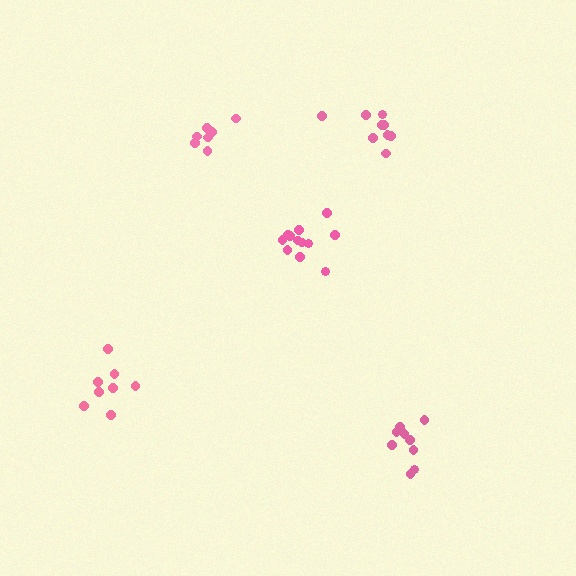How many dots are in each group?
Group 1: 12 dots, Group 2: 8 dots, Group 3: 7 dots, Group 4: 9 dots, Group 5: 9 dots (45 total).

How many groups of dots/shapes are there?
There are 5 groups.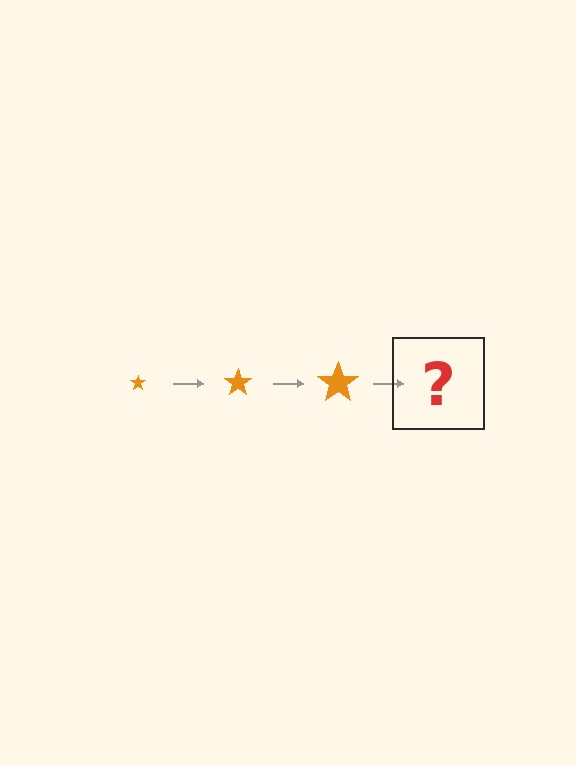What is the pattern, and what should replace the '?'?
The pattern is that the star gets progressively larger each step. The '?' should be an orange star, larger than the previous one.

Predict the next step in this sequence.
The next step is an orange star, larger than the previous one.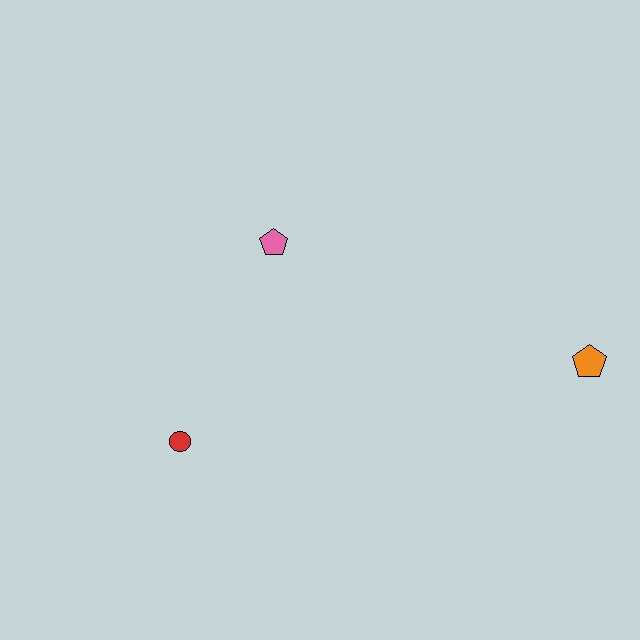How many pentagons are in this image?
There are 2 pentagons.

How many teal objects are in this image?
There are no teal objects.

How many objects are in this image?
There are 3 objects.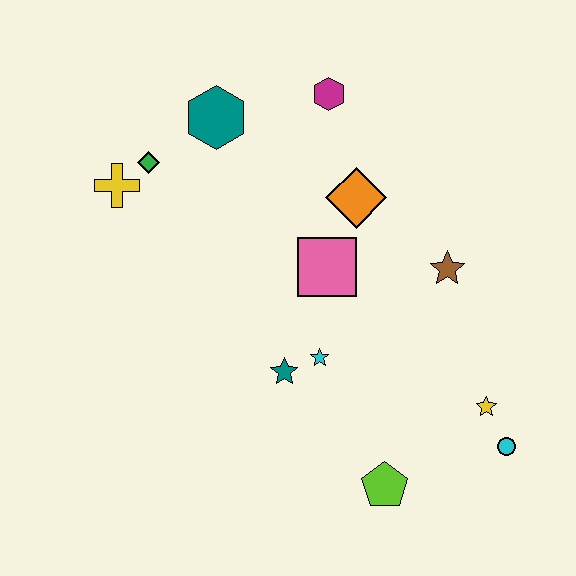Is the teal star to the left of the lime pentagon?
Yes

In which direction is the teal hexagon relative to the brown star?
The teal hexagon is to the left of the brown star.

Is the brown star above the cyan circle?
Yes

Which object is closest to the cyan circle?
The yellow star is closest to the cyan circle.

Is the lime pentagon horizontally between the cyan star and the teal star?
No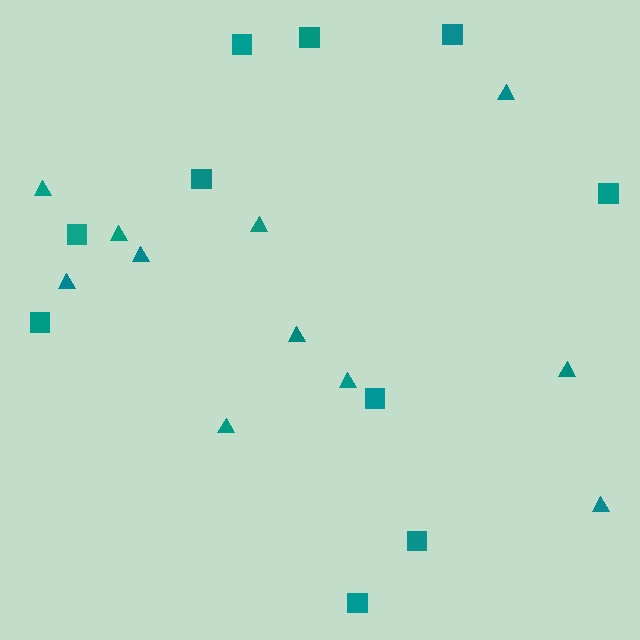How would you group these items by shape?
There are 2 groups: one group of squares (10) and one group of triangles (11).